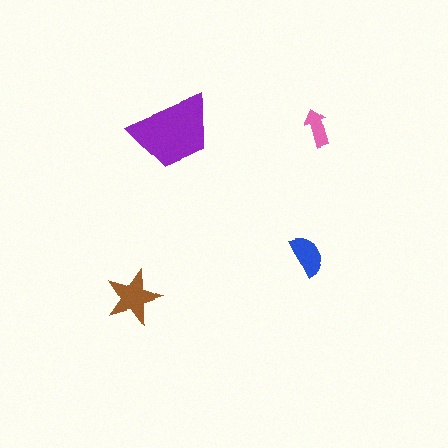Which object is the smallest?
The pink arrow.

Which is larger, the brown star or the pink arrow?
The brown star.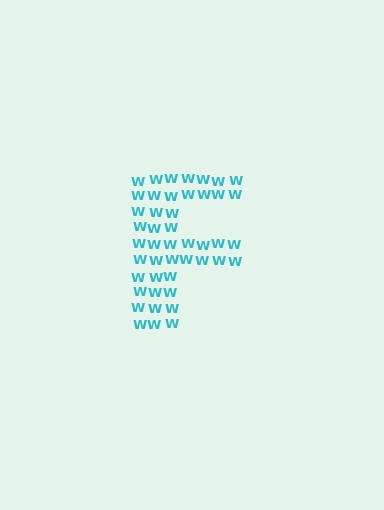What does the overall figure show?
The overall figure shows the letter F.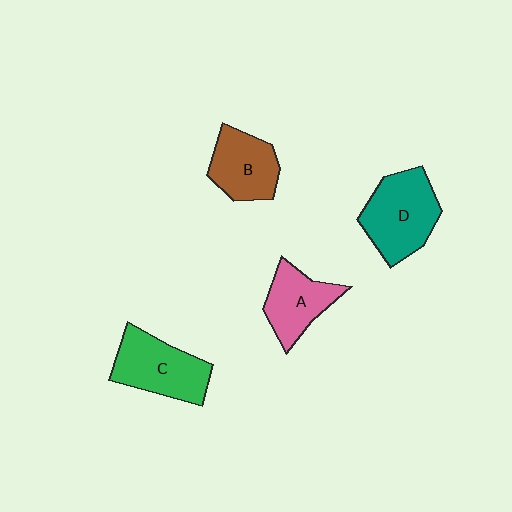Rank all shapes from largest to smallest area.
From largest to smallest: D (teal), C (green), B (brown), A (pink).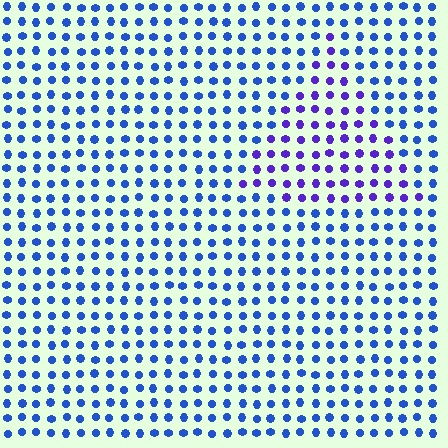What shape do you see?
I see a triangle.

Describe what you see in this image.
The image is filled with small blue elements in a uniform arrangement. A triangle-shaped region is visible where the elements are tinted to a slightly different hue, forming a subtle color boundary.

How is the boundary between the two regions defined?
The boundary is defined purely by a slight shift in hue (about 35 degrees). Spacing, size, and orientation are identical on both sides.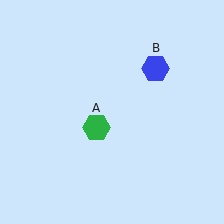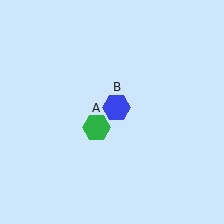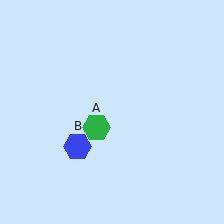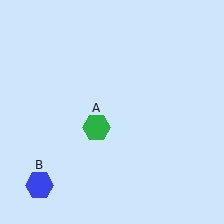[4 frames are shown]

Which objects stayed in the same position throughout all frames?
Green hexagon (object A) remained stationary.